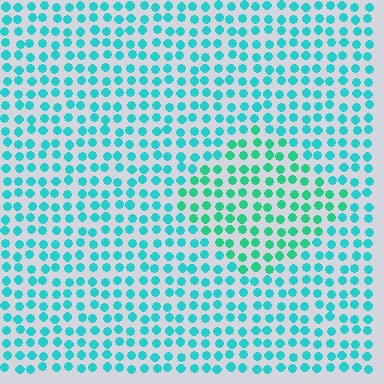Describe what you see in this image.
The image is filled with small cyan elements in a uniform arrangement. A diamond-shaped region is visible where the elements are tinted to a slightly different hue, forming a subtle color boundary.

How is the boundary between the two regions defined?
The boundary is defined purely by a slight shift in hue (about 26 degrees). Spacing, size, and orientation are identical on both sides.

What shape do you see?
I see a diamond.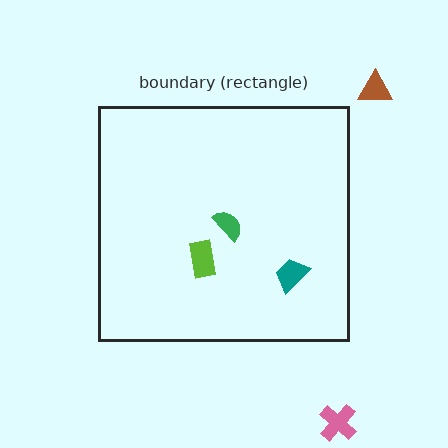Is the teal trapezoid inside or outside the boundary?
Inside.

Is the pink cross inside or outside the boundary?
Outside.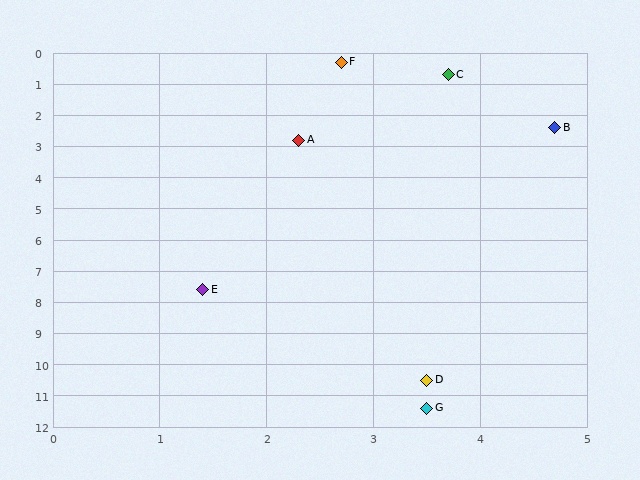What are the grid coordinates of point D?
Point D is at approximately (3.5, 10.5).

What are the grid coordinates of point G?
Point G is at approximately (3.5, 11.4).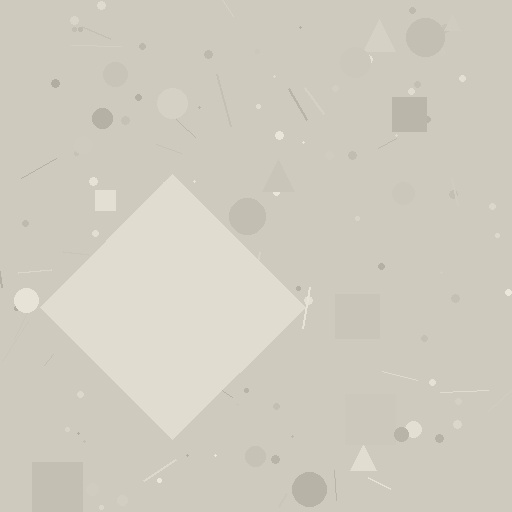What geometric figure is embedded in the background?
A diamond is embedded in the background.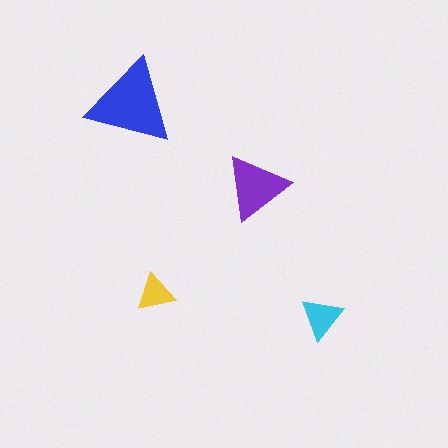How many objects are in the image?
There are 4 objects in the image.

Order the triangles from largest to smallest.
the blue one, the purple one, the cyan one, the yellow one.